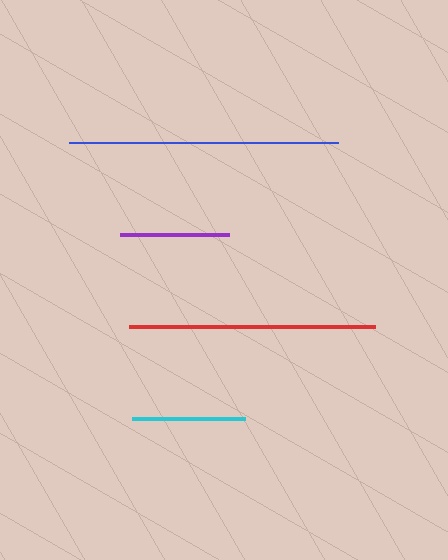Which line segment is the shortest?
The purple line is the shortest at approximately 109 pixels.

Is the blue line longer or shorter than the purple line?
The blue line is longer than the purple line.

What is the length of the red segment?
The red segment is approximately 246 pixels long.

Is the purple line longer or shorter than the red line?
The red line is longer than the purple line.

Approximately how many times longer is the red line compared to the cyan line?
The red line is approximately 2.2 times the length of the cyan line.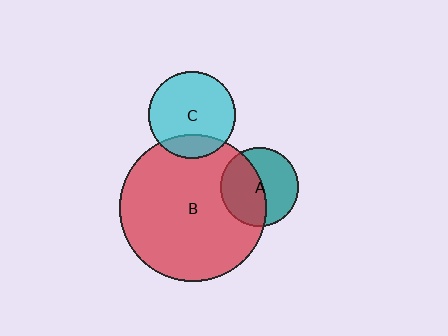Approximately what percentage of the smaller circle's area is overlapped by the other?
Approximately 50%.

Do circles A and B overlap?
Yes.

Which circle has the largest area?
Circle B (red).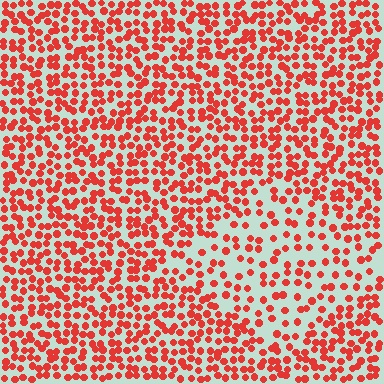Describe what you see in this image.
The image contains small red elements arranged at two different densities. A diamond-shaped region is visible where the elements are less densely packed than the surrounding area.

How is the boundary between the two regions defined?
The boundary is defined by a change in element density (approximately 1.9x ratio). All elements are the same color, size, and shape.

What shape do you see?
I see a diamond.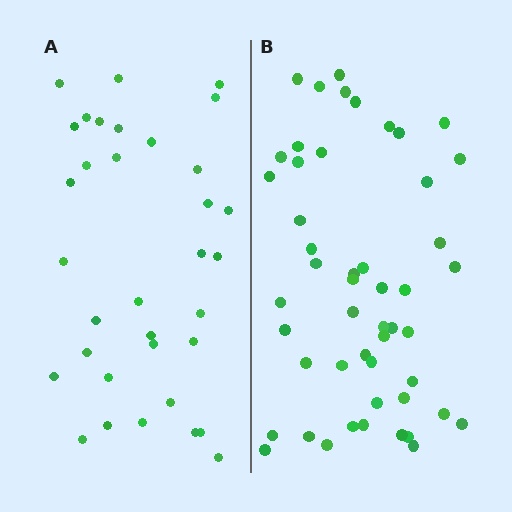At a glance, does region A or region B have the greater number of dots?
Region B (the right region) has more dots.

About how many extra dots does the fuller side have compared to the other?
Region B has approximately 15 more dots than region A.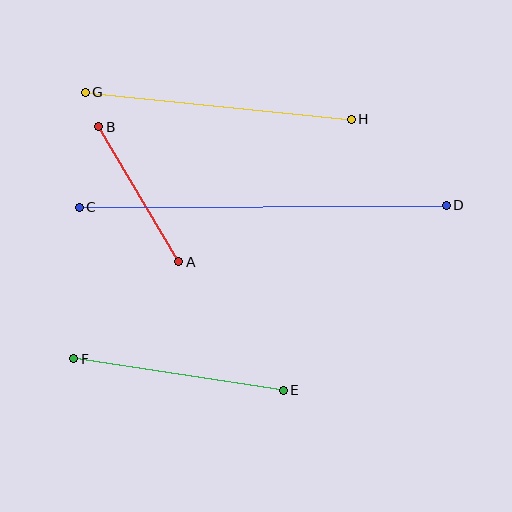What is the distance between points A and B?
The distance is approximately 157 pixels.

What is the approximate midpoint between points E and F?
The midpoint is at approximately (178, 375) pixels.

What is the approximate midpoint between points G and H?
The midpoint is at approximately (218, 106) pixels.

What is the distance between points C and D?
The distance is approximately 367 pixels.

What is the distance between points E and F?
The distance is approximately 212 pixels.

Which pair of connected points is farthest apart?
Points C and D are farthest apart.